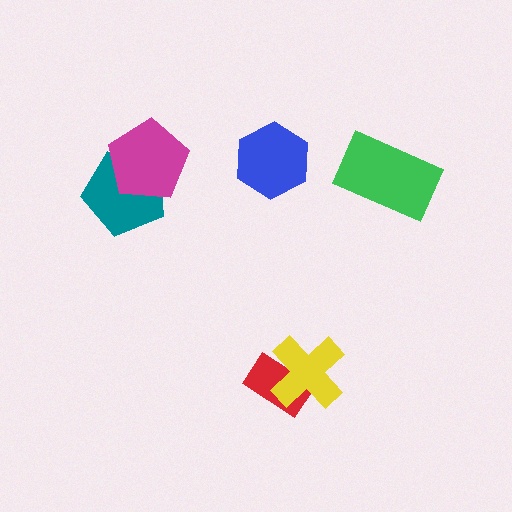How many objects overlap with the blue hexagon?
0 objects overlap with the blue hexagon.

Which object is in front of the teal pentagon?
The magenta pentagon is in front of the teal pentagon.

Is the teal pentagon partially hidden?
Yes, it is partially covered by another shape.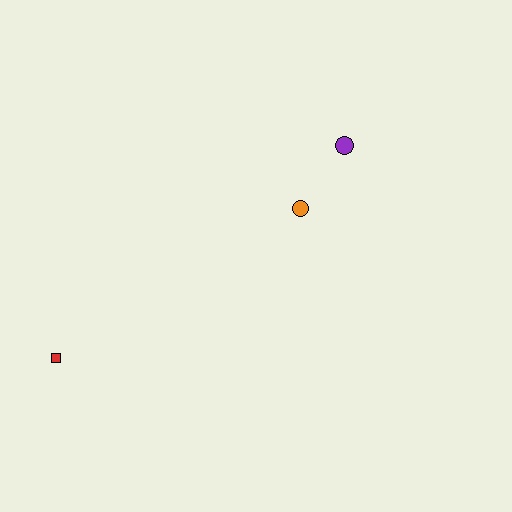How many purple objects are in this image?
There is 1 purple object.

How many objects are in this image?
There are 3 objects.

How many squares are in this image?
There is 1 square.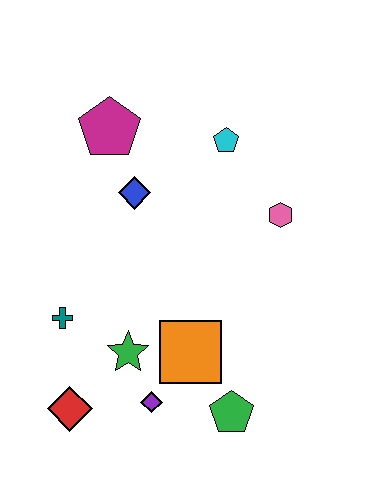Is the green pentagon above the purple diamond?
No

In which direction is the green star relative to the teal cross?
The green star is to the right of the teal cross.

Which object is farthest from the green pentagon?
The magenta pentagon is farthest from the green pentagon.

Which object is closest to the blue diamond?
The magenta pentagon is closest to the blue diamond.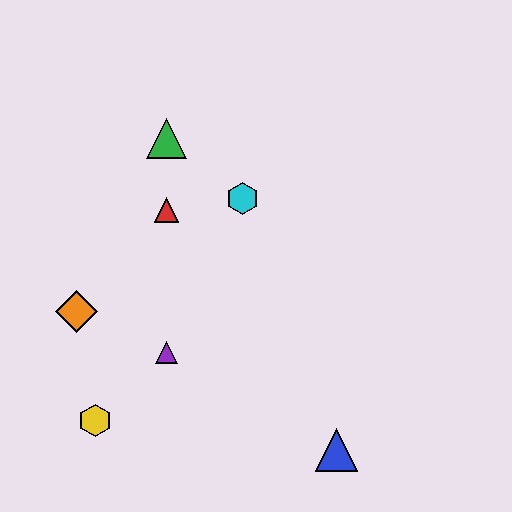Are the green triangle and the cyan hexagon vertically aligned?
No, the green triangle is at x≈167 and the cyan hexagon is at x≈243.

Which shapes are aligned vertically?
The red triangle, the green triangle, the purple triangle are aligned vertically.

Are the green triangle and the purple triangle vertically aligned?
Yes, both are at x≈167.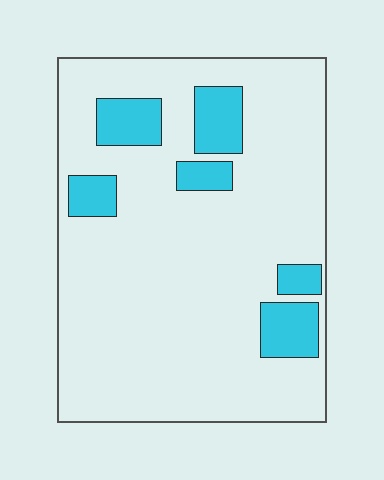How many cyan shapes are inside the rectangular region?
6.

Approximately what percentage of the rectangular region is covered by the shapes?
Approximately 15%.